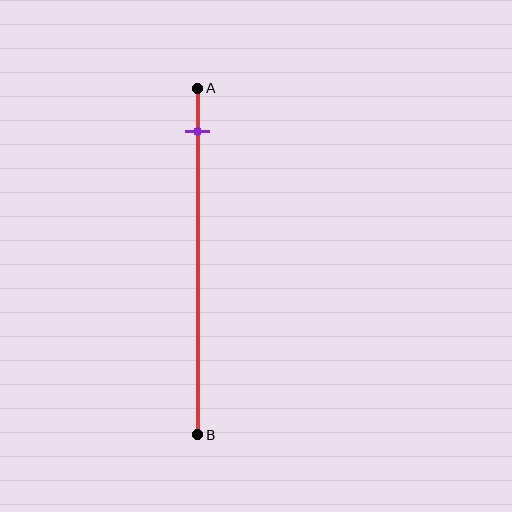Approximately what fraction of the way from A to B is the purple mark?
The purple mark is approximately 10% of the way from A to B.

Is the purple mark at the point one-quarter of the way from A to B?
No, the mark is at about 10% from A, not at the 25% one-quarter point.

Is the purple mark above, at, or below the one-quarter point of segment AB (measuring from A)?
The purple mark is above the one-quarter point of segment AB.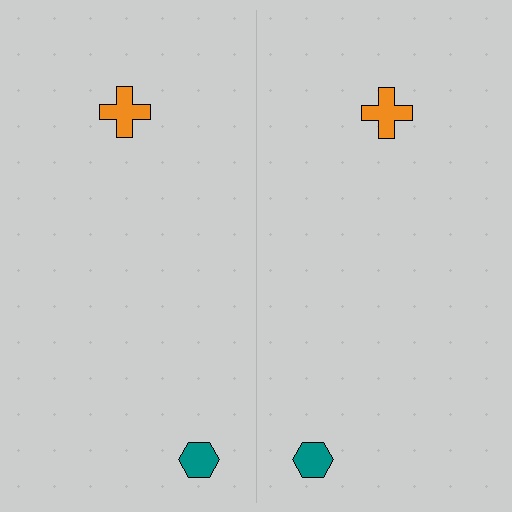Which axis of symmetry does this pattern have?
The pattern has a vertical axis of symmetry running through the center of the image.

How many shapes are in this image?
There are 4 shapes in this image.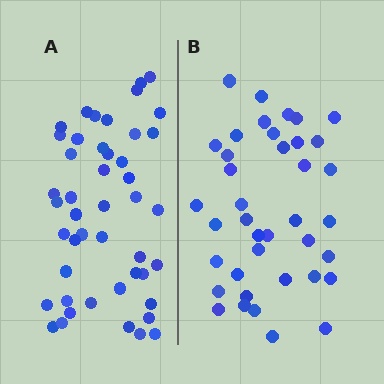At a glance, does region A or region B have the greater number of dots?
Region A (the left region) has more dots.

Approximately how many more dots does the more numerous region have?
Region A has roughly 8 or so more dots than region B.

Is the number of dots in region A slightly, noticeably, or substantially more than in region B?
Region A has only slightly more — the two regions are fairly close. The ratio is roughly 1.2 to 1.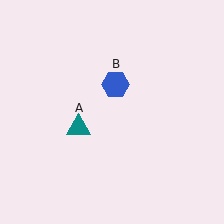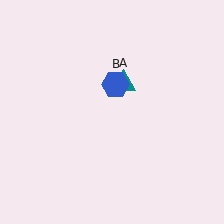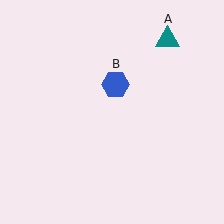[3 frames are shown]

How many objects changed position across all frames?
1 object changed position: teal triangle (object A).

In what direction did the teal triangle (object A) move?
The teal triangle (object A) moved up and to the right.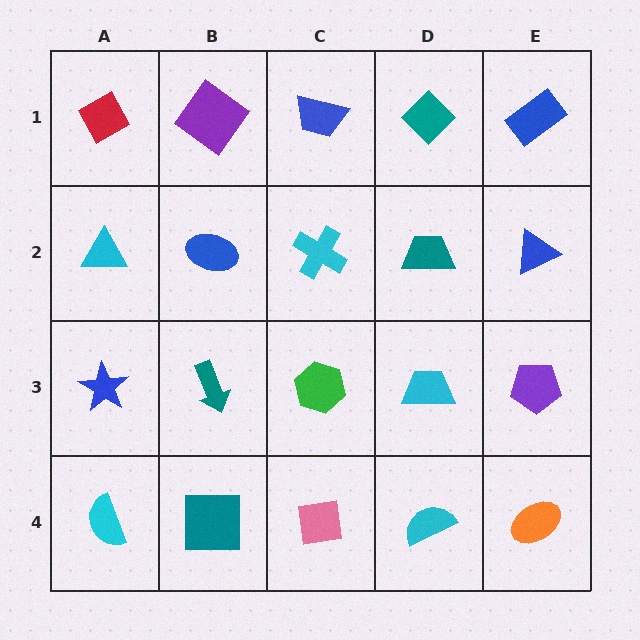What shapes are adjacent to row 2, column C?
A blue trapezoid (row 1, column C), a green hexagon (row 3, column C), a blue ellipse (row 2, column B), a teal trapezoid (row 2, column D).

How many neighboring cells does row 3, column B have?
4.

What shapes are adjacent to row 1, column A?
A cyan triangle (row 2, column A), a purple diamond (row 1, column B).